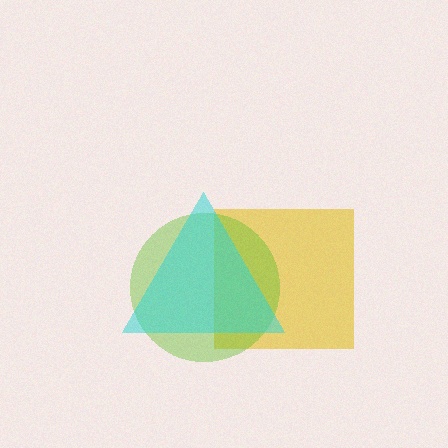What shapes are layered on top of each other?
The layered shapes are: a yellow square, a lime circle, a cyan triangle.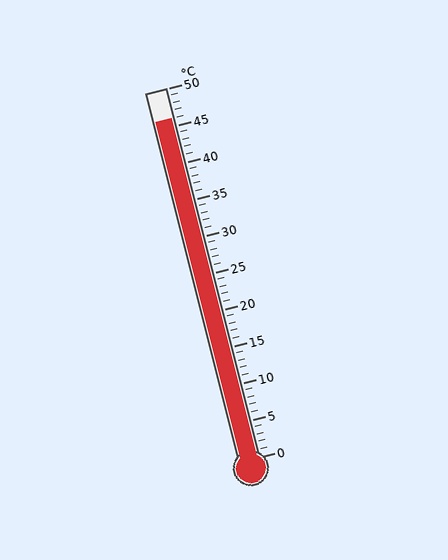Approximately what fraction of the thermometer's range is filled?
The thermometer is filled to approximately 90% of its range.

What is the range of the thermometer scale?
The thermometer scale ranges from 0°C to 50°C.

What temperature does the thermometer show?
The thermometer shows approximately 46°C.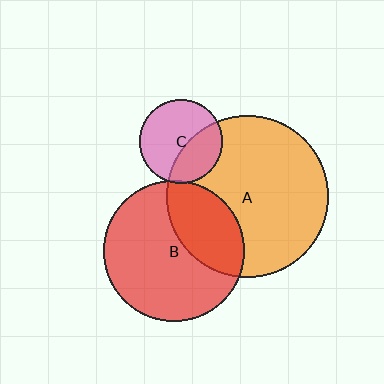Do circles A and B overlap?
Yes.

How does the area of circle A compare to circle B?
Approximately 1.3 times.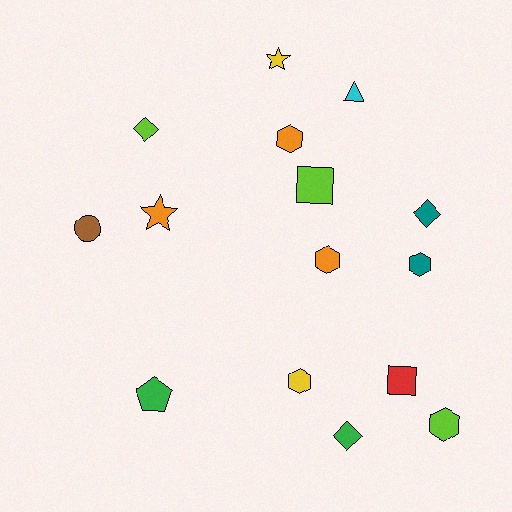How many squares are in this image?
There are 2 squares.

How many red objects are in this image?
There is 1 red object.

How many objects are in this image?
There are 15 objects.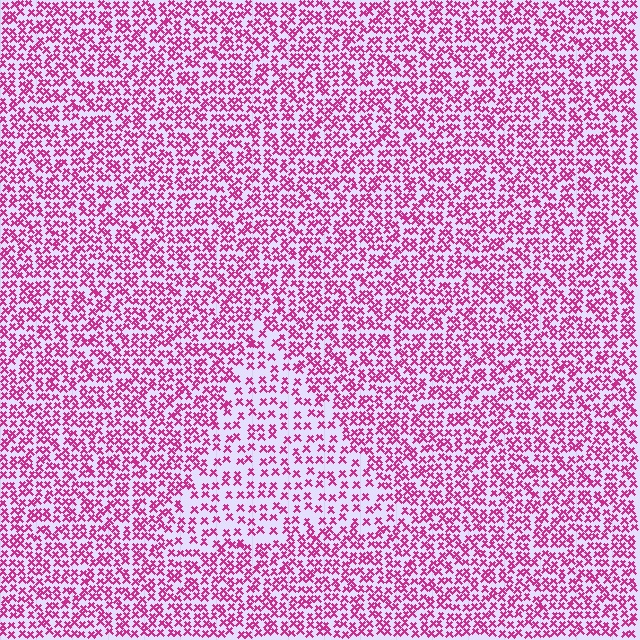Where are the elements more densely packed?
The elements are more densely packed outside the triangle boundary.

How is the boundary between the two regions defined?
The boundary is defined by a change in element density (approximately 1.8x ratio). All elements are the same color, size, and shape.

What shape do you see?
I see a triangle.